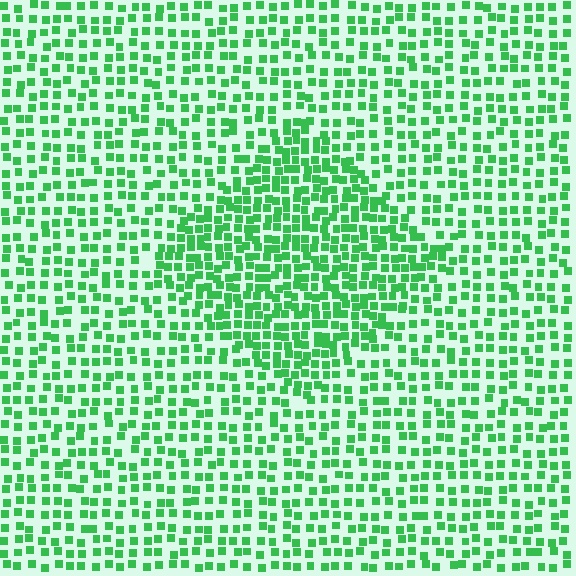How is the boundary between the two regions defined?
The boundary is defined by a change in element density (approximately 1.7x ratio). All elements are the same color, size, and shape.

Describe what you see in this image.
The image contains small green elements arranged at two different densities. A diamond-shaped region is visible where the elements are more densely packed than the surrounding area.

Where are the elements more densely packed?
The elements are more densely packed inside the diamond boundary.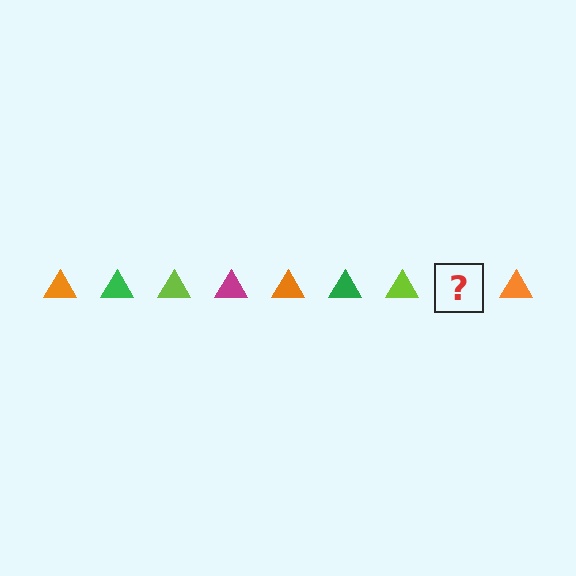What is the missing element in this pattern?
The missing element is a magenta triangle.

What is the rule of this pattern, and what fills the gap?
The rule is that the pattern cycles through orange, green, lime, magenta triangles. The gap should be filled with a magenta triangle.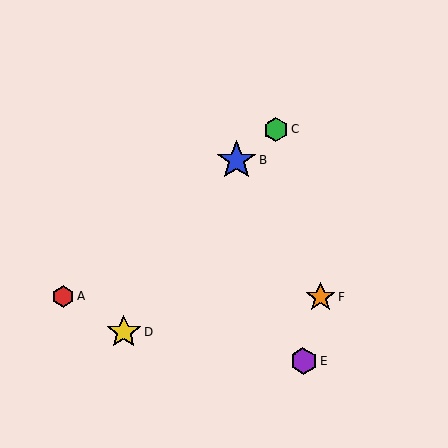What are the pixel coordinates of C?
Object C is at (276, 129).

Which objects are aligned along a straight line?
Objects A, B, C are aligned along a straight line.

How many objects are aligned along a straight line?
3 objects (A, B, C) are aligned along a straight line.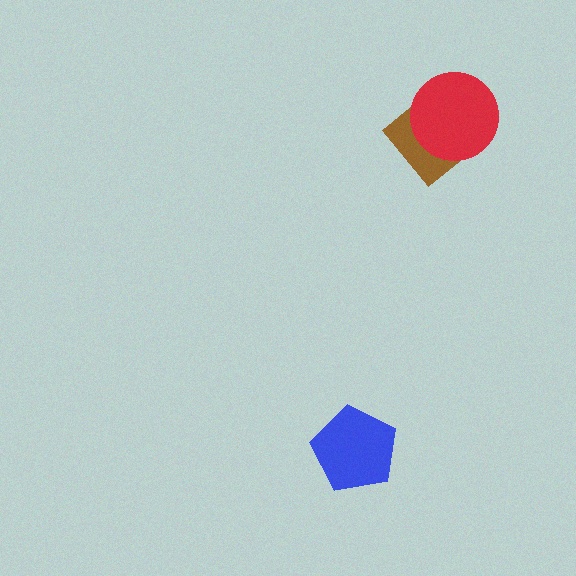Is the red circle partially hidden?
No, no other shape covers it.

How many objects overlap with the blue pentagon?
0 objects overlap with the blue pentagon.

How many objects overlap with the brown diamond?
1 object overlaps with the brown diamond.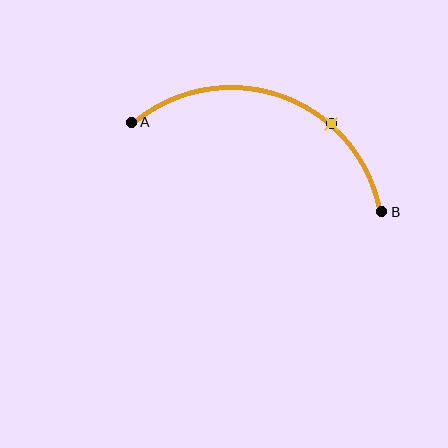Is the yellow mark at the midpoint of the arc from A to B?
No. The yellow mark lies on the arc but is closer to endpoint B. The arc midpoint would be at the point on the curve equidistant along the arc from both A and B.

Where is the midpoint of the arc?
The arc midpoint is the point on the curve farthest from the straight line joining A and B. It sits above that line.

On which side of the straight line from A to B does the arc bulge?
The arc bulges above the straight line connecting A and B.